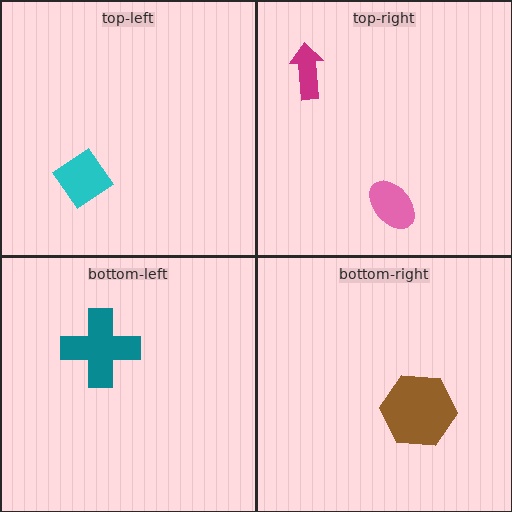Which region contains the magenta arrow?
The top-right region.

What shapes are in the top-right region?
The magenta arrow, the pink ellipse.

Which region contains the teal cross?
The bottom-left region.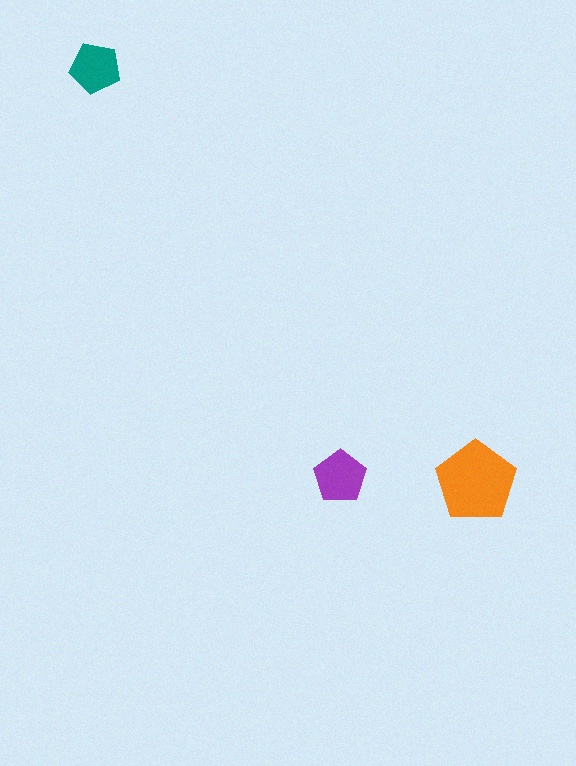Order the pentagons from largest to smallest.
the orange one, the purple one, the teal one.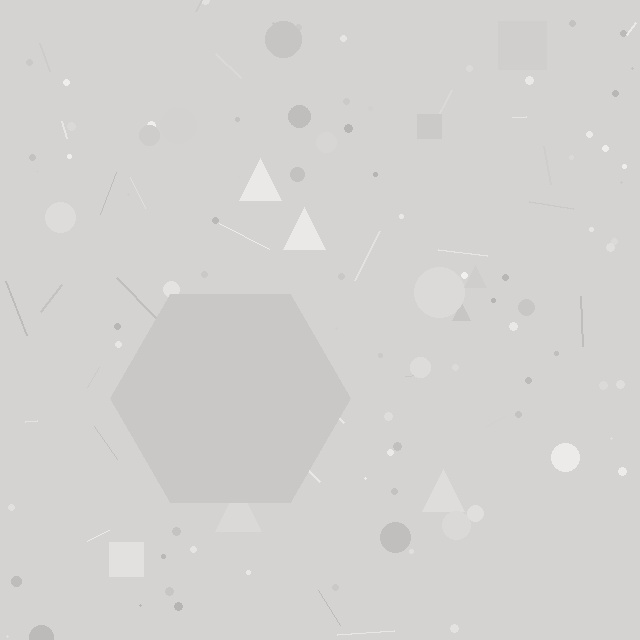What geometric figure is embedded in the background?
A hexagon is embedded in the background.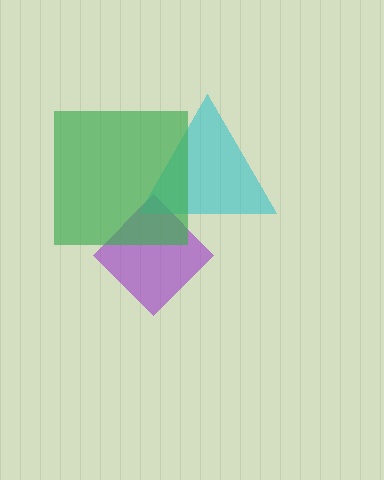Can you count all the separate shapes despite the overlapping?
Yes, there are 3 separate shapes.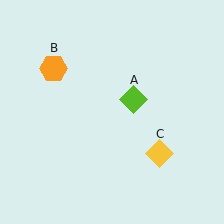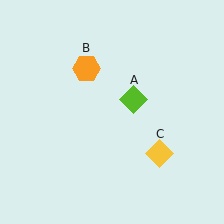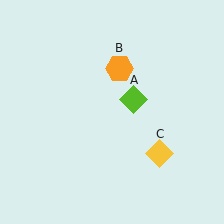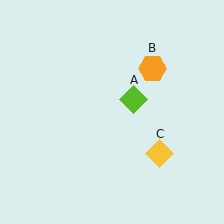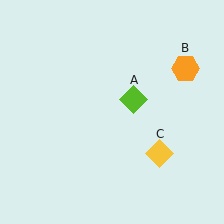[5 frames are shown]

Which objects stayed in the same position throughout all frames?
Lime diamond (object A) and yellow diamond (object C) remained stationary.